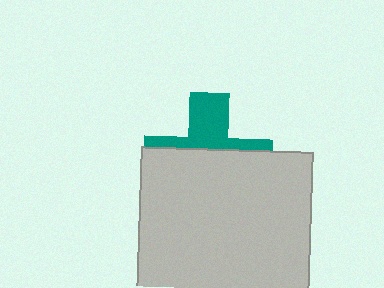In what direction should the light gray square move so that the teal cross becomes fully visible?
The light gray square should move down. That is the shortest direction to clear the overlap and leave the teal cross fully visible.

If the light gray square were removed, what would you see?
You would see the complete teal cross.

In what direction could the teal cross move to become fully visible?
The teal cross could move up. That would shift it out from behind the light gray square entirely.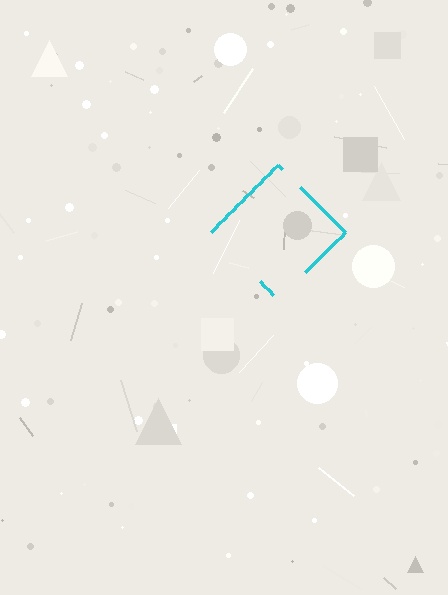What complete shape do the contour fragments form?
The contour fragments form a diamond.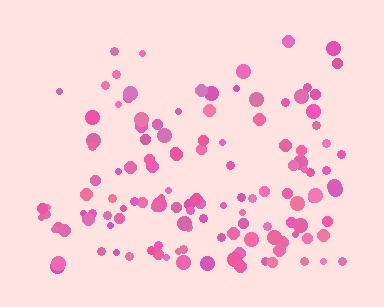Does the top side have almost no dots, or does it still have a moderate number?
Still a moderate number, just noticeably fewer than the bottom.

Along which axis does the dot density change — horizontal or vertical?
Vertical.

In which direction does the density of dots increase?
From top to bottom, with the bottom side densest.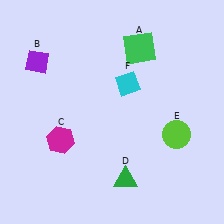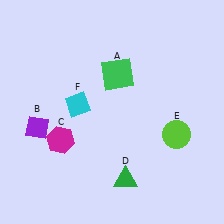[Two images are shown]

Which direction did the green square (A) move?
The green square (A) moved down.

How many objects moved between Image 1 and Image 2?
3 objects moved between the two images.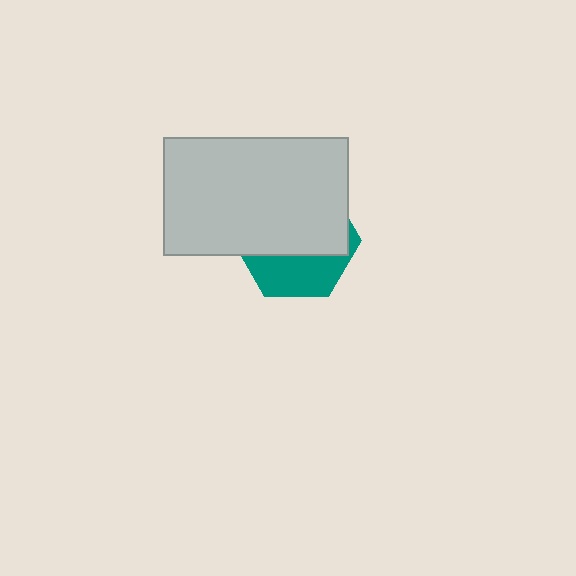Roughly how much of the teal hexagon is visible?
A small part of it is visible (roughly 36%).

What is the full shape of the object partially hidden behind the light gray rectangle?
The partially hidden object is a teal hexagon.